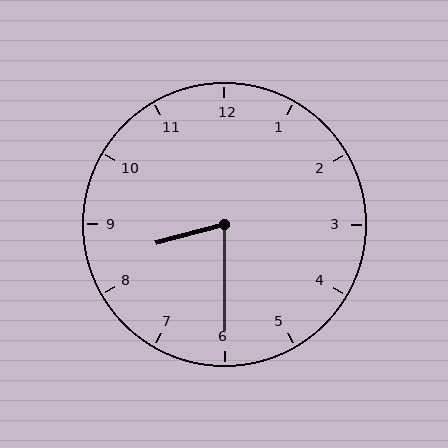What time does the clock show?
8:30.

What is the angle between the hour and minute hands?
Approximately 75 degrees.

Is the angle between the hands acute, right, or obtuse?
It is acute.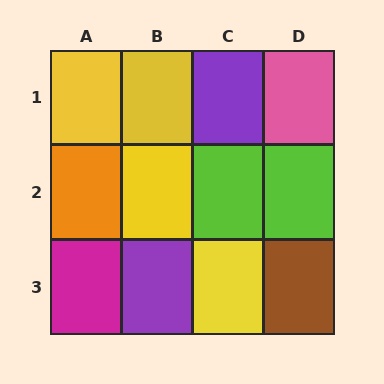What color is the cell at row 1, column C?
Purple.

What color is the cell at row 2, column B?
Yellow.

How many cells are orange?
1 cell is orange.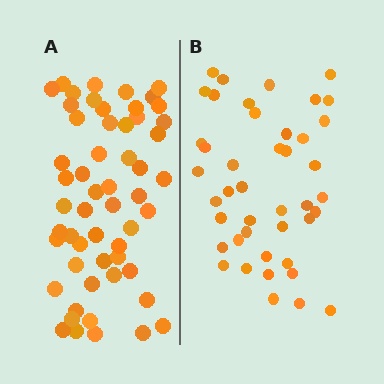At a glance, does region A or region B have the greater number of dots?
Region A (the left region) has more dots.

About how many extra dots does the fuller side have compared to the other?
Region A has roughly 12 or so more dots than region B.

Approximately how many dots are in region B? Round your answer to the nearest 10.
About 40 dots. (The exact count is 43, which rounds to 40.)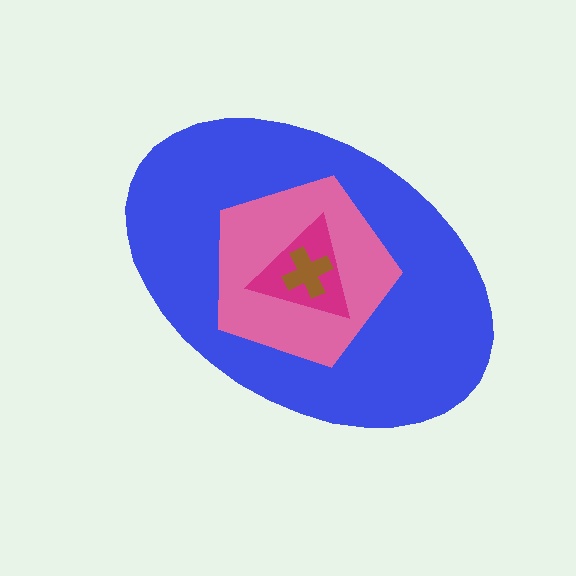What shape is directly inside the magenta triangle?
The brown cross.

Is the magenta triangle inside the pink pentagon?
Yes.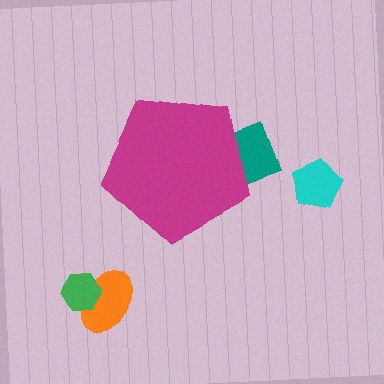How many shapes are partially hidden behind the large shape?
1 shape is partially hidden.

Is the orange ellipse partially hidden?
No, the orange ellipse is fully visible.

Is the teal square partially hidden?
Yes, the teal square is partially hidden behind the magenta pentagon.